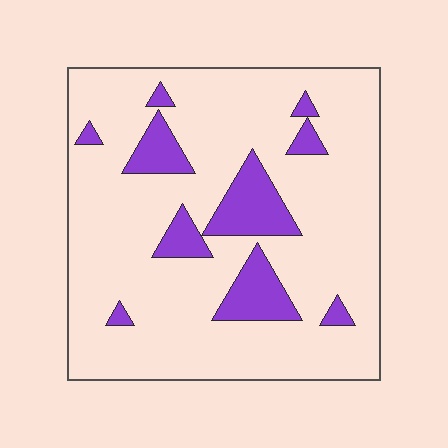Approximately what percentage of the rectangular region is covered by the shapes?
Approximately 15%.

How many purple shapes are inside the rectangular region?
10.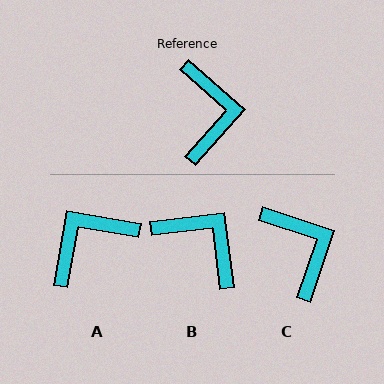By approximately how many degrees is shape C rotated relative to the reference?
Approximately 23 degrees counter-clockwise.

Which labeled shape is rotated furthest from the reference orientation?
A, about 122 degrees away.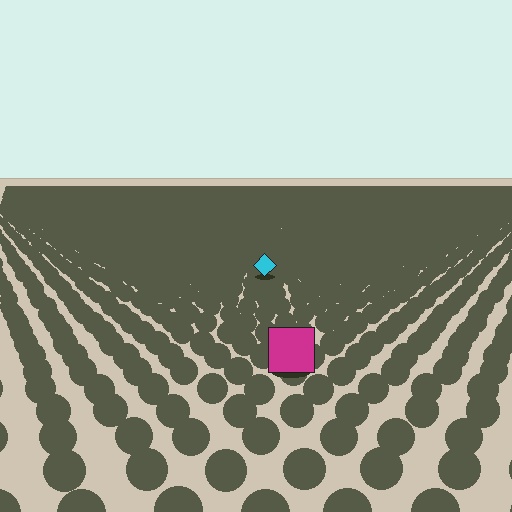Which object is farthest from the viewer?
The cyan diamond is farthest from the viewer. It appears smaller and the ground texture around it is denser.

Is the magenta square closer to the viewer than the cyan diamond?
Yes. The magenta square is closer — you can tell from the texture gradient: the ground texture is coarser near it.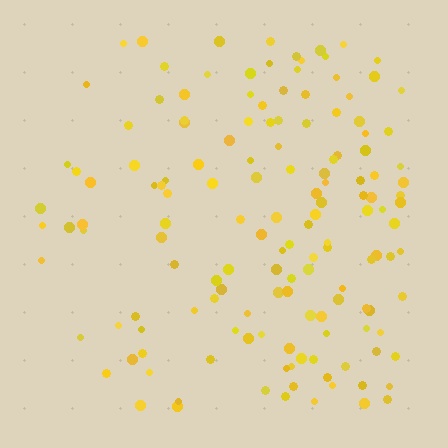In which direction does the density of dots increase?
From left to right, with the right side densest.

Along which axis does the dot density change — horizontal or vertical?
Horizontal.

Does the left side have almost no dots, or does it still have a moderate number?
Still a moderate number, just noticeably fewer than the right.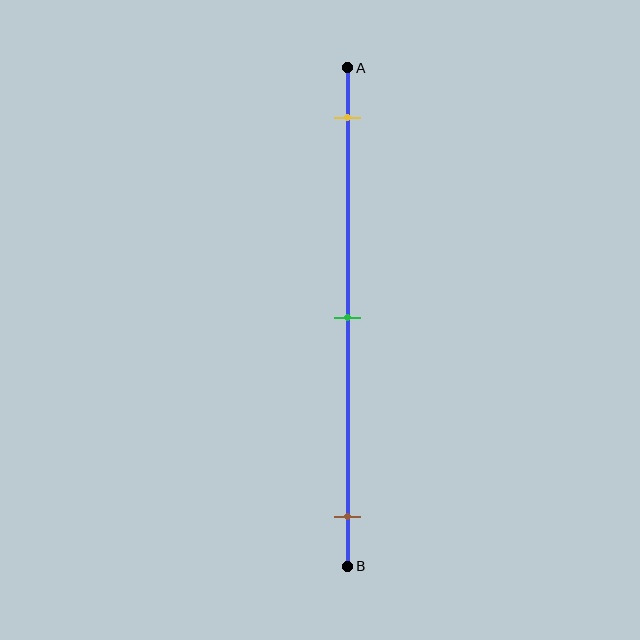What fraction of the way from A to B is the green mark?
The green mark is approximately 50% (0.5) of the way from A to B.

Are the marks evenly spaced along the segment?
Yes, the marks are approximately evenly spaced.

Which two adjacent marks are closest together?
The yellow and green marks are the closest adjacent pair.